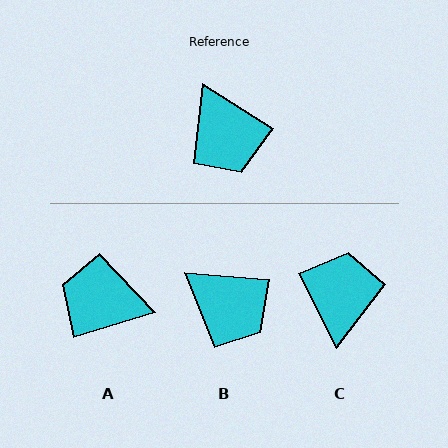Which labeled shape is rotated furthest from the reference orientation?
C, about 149 degrees away.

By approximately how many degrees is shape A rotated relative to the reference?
Approximately 131 degrees clockwise.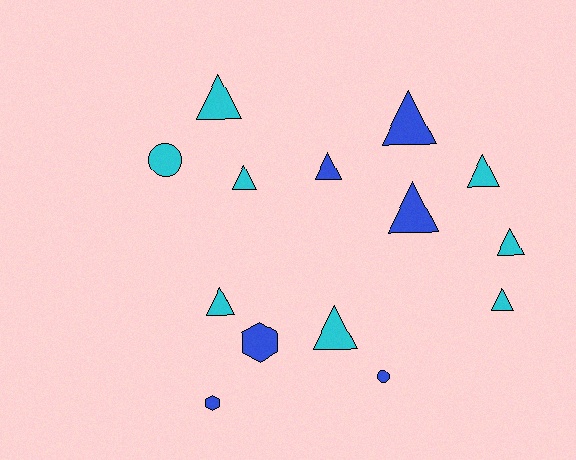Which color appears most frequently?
Cyan, with 8 objects.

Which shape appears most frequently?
Triangle, with 10 objects.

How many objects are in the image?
There are 14 objects.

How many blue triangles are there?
There are 3 blue triangles.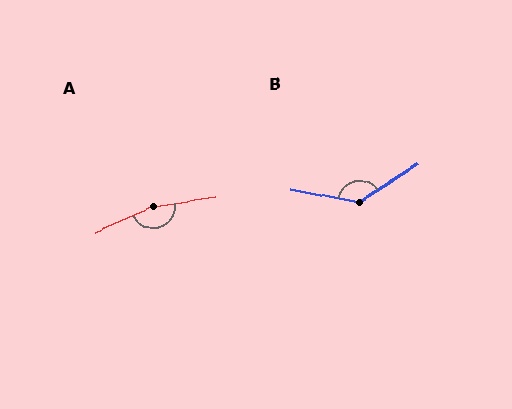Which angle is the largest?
A, at approximately 165 degrees.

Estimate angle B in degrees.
Approximately 136 degrees.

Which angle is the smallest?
B, at approximately 136 degrees.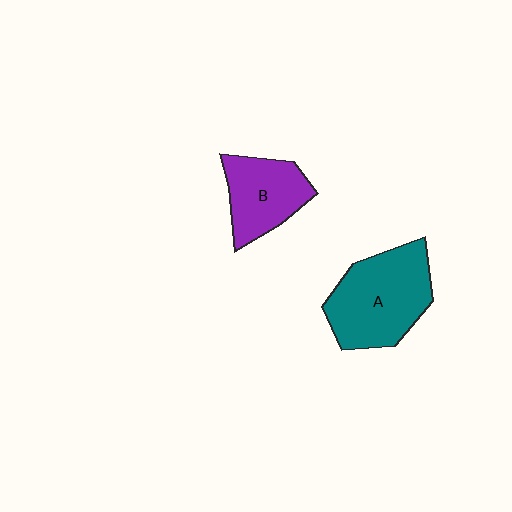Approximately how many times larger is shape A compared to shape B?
Approximately 1.5 times.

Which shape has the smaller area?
Shape B (purple).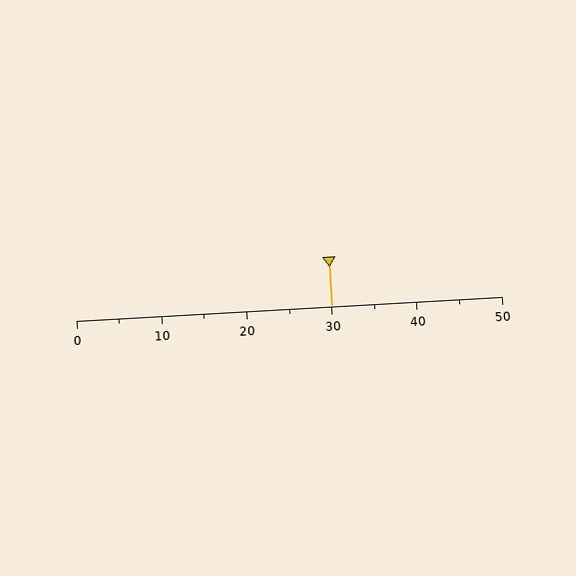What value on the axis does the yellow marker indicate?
The marker indicates approximately 30.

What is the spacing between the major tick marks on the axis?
The major ticks are spaced 10 apart.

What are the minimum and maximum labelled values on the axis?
The axis runs from 0 to 50.